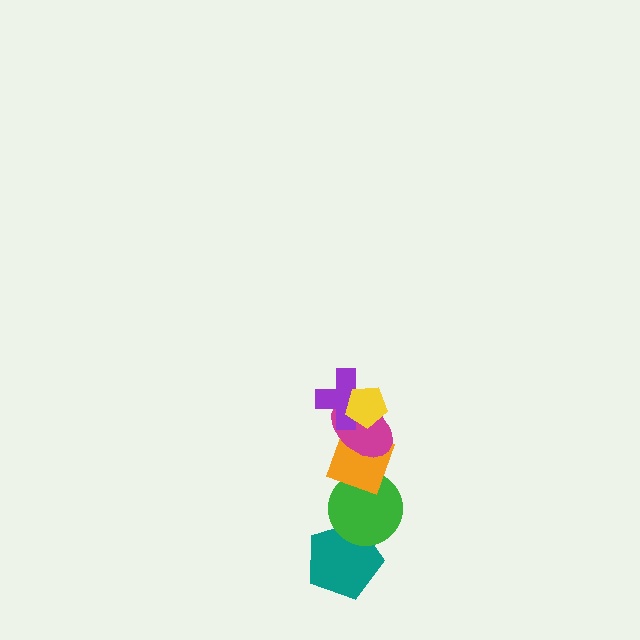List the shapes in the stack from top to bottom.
From top to bottom: the yellow pentagon, the purple cross, the magenta ellipse, the orange diamond, the green circle, the teal pentagon.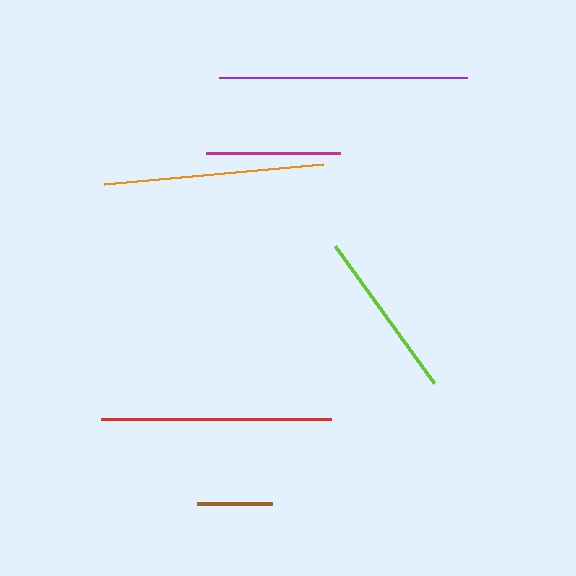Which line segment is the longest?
The purple line is the longest at approximately 249 pixels.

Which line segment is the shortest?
The brown line is the shortest at approximately 75 pixels.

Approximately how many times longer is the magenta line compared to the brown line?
The magenta line is approximately 1.8 times the length of the brown line.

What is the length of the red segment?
The red segment is approximately 230 pixels long.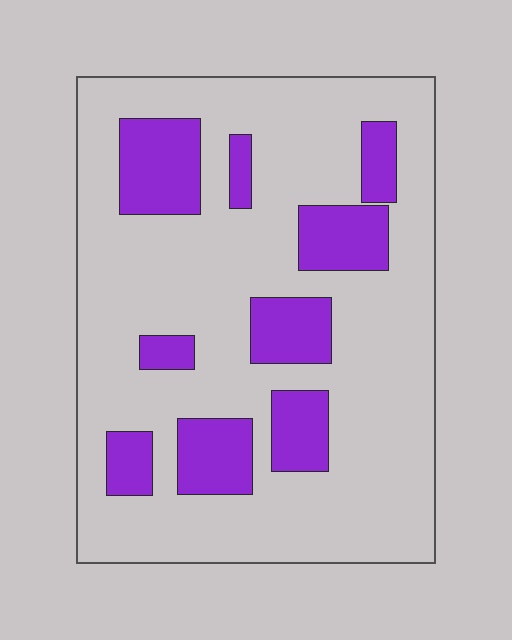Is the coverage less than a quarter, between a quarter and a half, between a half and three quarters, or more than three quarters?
Less than a quarter.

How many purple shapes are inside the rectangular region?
9.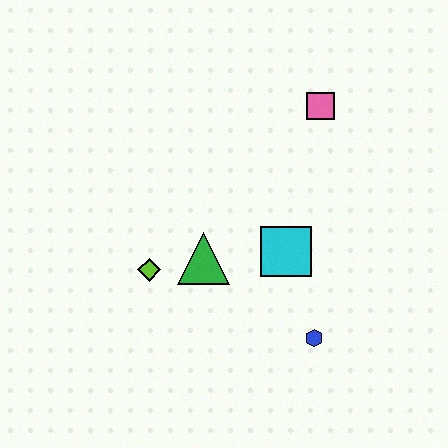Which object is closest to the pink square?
The cyan square is closest to the pink square.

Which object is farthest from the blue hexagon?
The pink square is farthest from the blue hexagon.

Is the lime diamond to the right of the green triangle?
No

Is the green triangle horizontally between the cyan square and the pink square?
No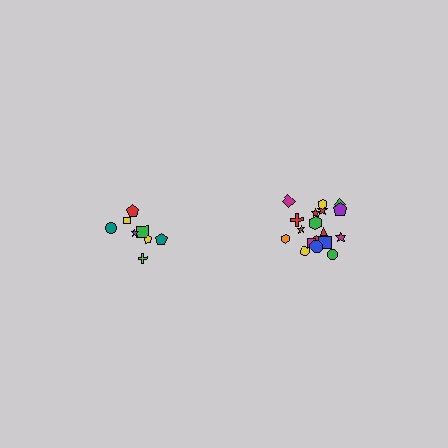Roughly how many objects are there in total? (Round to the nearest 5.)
Roughly 25 objects in total.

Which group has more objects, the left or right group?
The right group.